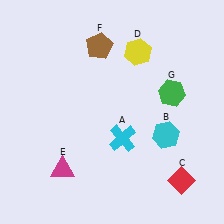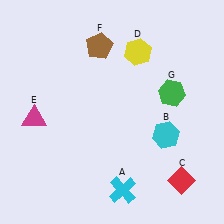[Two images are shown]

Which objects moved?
The objects that moved are: the cyan cross (A), the magenta triangle (E).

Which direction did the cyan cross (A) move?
The cyan cross (A) moved down.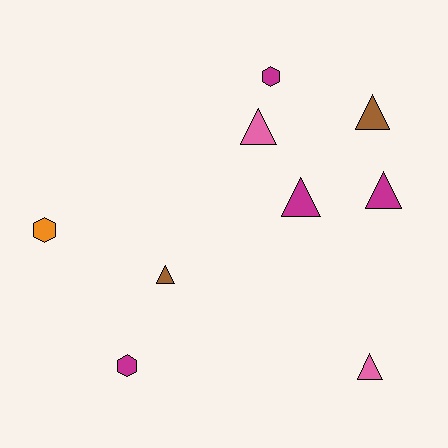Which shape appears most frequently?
Triangle, with 6 objects.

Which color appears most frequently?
Magenta, with 4 objects.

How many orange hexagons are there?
There is 1 orange hexagon.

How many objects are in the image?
There are 9 objects.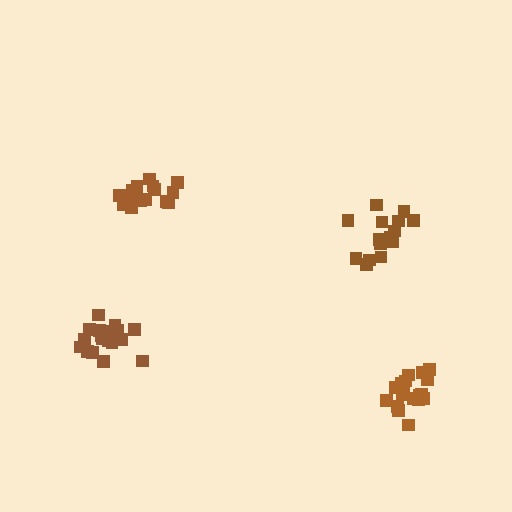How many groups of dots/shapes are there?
There are 4 groups.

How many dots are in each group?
Group 1: 20 dots, Group 2: 16 dots, Group 3: 17 dots, Group 4: 18 dots (71 total).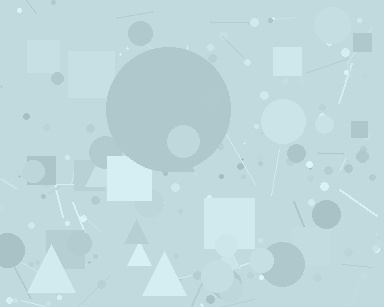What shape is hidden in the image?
A circle is hidden in the image.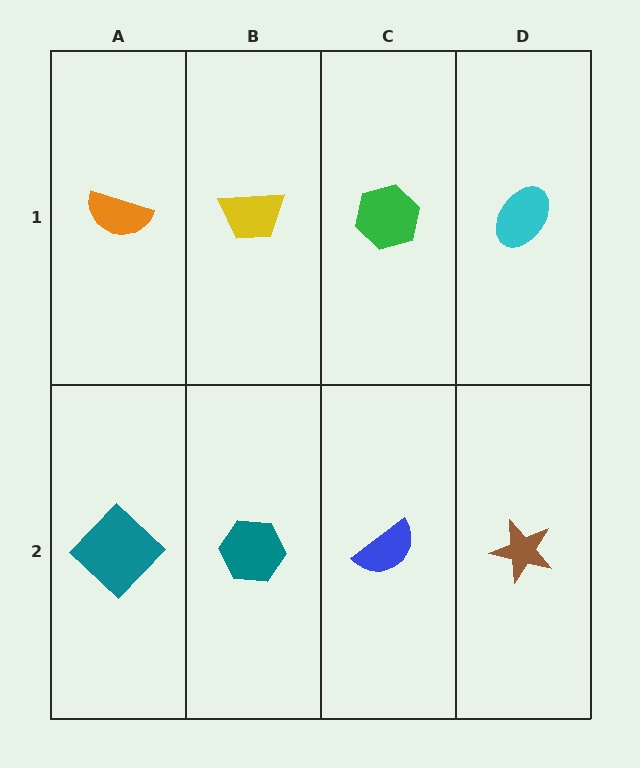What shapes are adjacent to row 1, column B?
A teal hexagon (row 2, column B), an orange semicircle (row 1, column A), a green hexagon (row 1, column C).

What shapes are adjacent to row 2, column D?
A cyan ellipse (row 1, column D), a blue semicircle (row 2, column C).